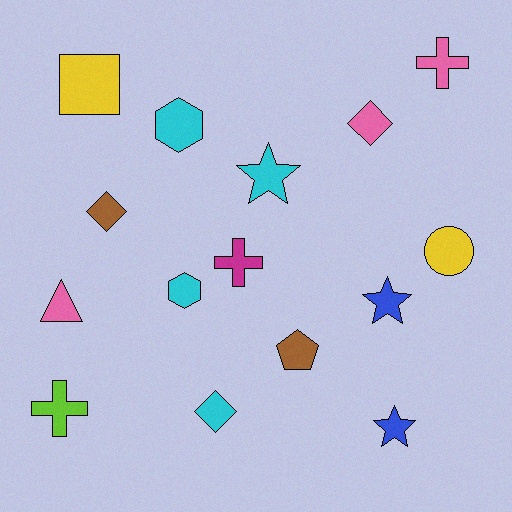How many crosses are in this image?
There are 3 crosses.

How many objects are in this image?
There are 15 objects.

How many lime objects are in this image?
There is 1 lime object.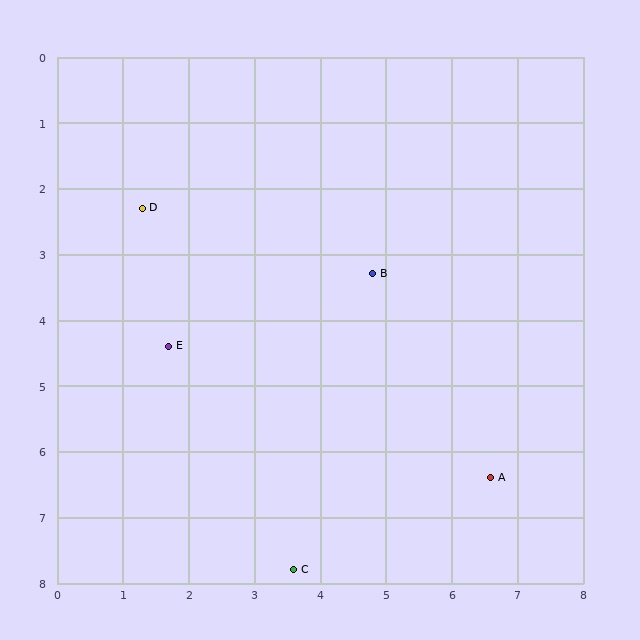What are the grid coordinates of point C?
Point C is at approximately (3.6, 7.8).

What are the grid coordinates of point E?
Point E is at approximately (1.7, 4.4).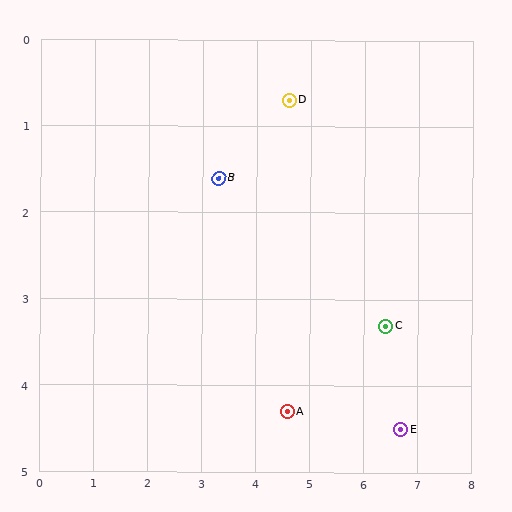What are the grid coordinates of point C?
Point C is at approximately (6.4, 3.3).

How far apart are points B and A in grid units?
Points B and A are about 3.0 grid units apart.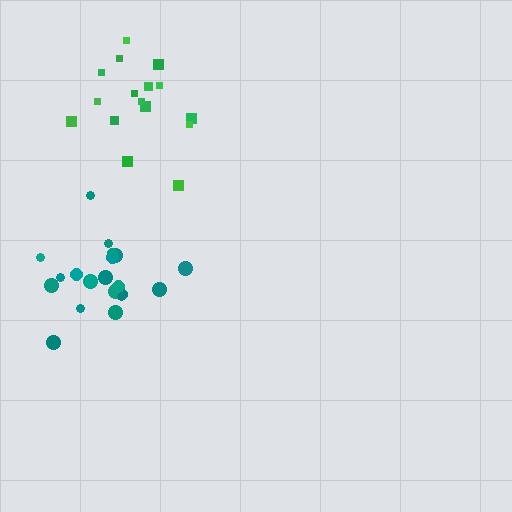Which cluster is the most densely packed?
Teal.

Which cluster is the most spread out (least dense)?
Green.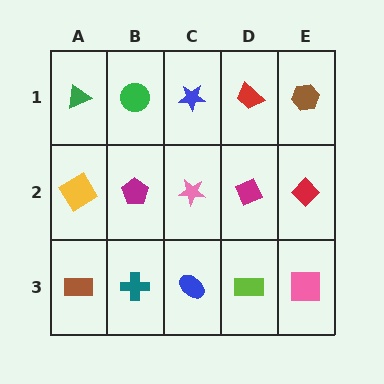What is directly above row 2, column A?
A green triangle.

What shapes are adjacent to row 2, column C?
A blue star (row 1, column C), a blue ellipse (row 3, column C), a magenta pentagon (row 2, column B), a magenta diamond (row 2, column D).